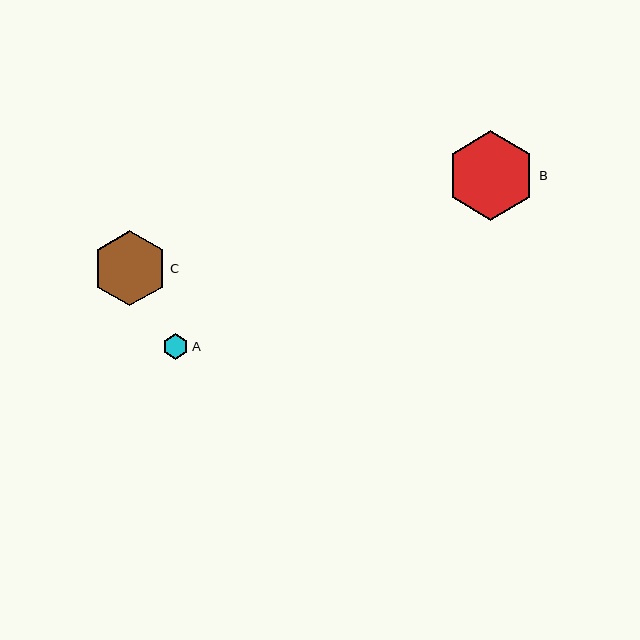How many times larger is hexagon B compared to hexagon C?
Hexagon B is approximately 1.2 times the size of hexagon C.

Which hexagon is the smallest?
Hexagon A is the smallest with a size of approximately 25 pixels.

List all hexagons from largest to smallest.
From largest to smallest: B, C, A.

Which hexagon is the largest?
Hexagon B is the largest with a size of approximately 89 pixels.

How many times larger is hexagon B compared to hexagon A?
Hexagon B is approximately 3.5 times the size of hexagon A.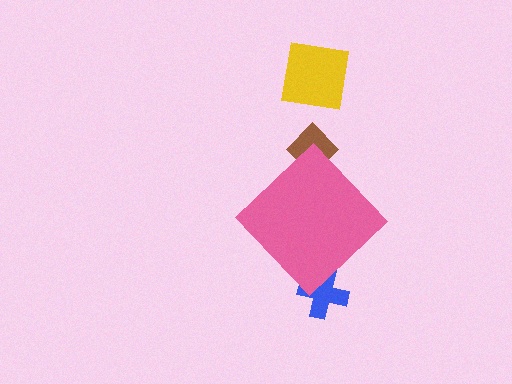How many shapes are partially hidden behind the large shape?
2 shapes are partially hidden.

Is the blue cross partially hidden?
Yes, the blue cross is partially hidden behind the pink diamond.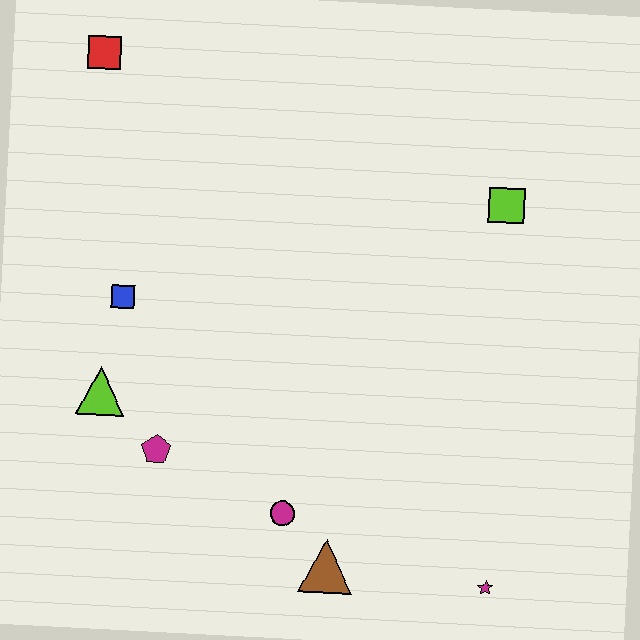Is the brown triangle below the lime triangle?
Yes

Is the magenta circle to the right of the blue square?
Yes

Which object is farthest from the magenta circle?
The red square is farthest from the magenta circle.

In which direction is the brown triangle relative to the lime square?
The brown triangle is below the lime square.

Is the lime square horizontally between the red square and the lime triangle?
No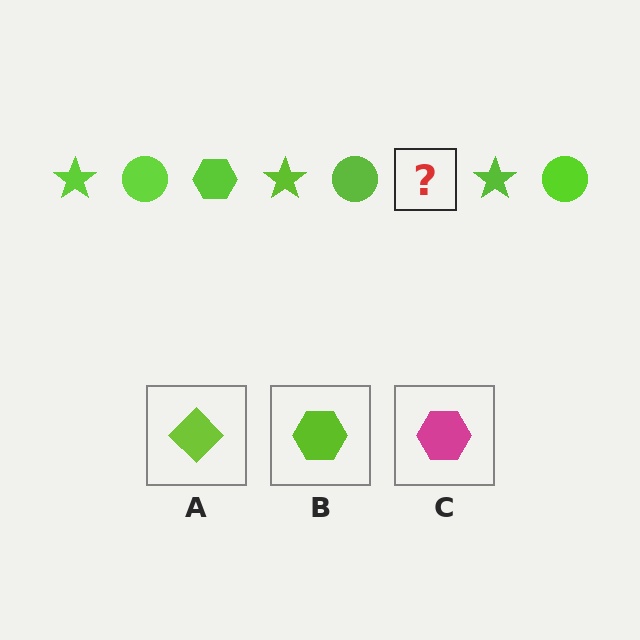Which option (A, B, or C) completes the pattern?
B.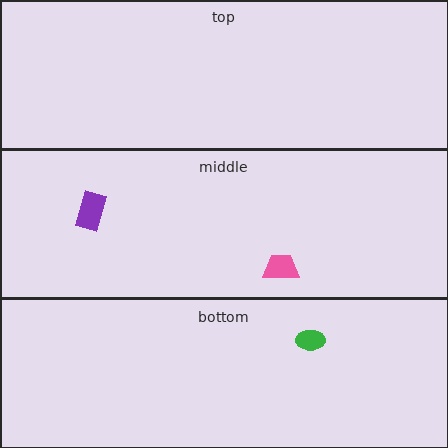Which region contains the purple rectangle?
The middle region.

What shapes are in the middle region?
The pink trapezoid, the purple rectangle.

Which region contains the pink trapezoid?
The middle region.